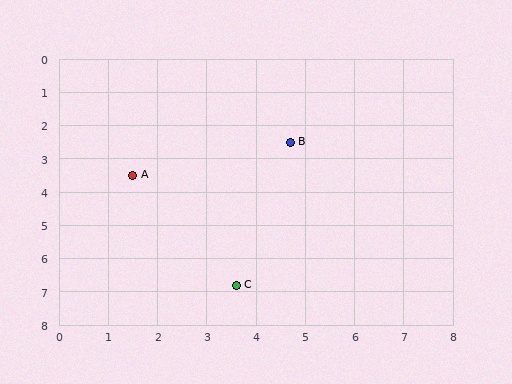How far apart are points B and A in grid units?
Points B and A are about 3.4 grid units apart.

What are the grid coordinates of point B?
Point B is at approximately (4.7, 2.5).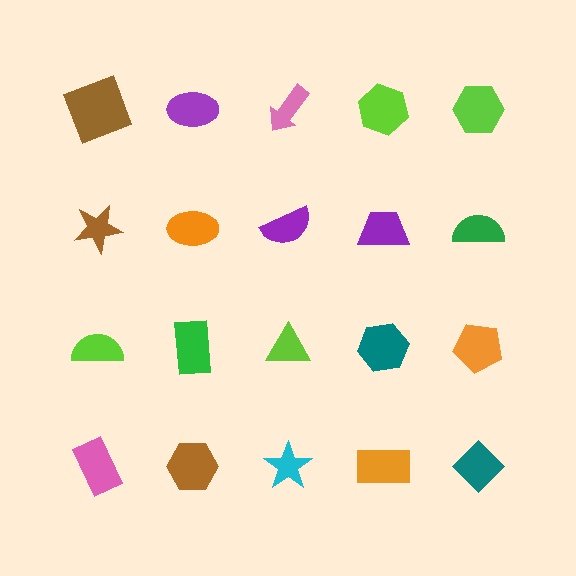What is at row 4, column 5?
A teal diamond.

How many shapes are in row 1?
5 shapes.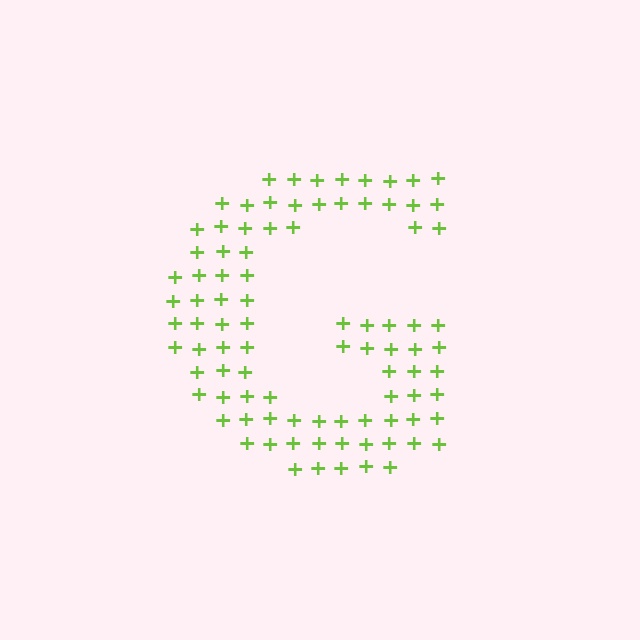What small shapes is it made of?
It is made of small plus signs.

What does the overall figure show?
The overall figure shows the letter G.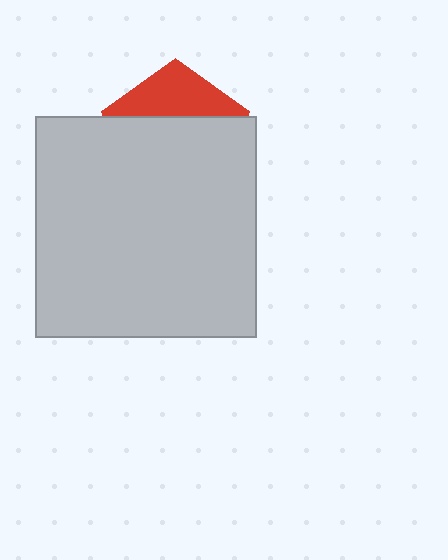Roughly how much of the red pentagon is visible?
A small part of it is visible (roughly 31%).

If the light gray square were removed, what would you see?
You would see the complete red pentagon.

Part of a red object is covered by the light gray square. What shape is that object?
It is a pentagon.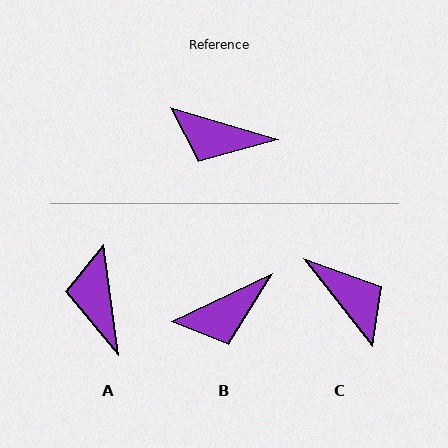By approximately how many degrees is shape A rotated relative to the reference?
Approximately 66 degrees clockwise.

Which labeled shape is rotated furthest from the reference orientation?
C, about 144 degrees away.